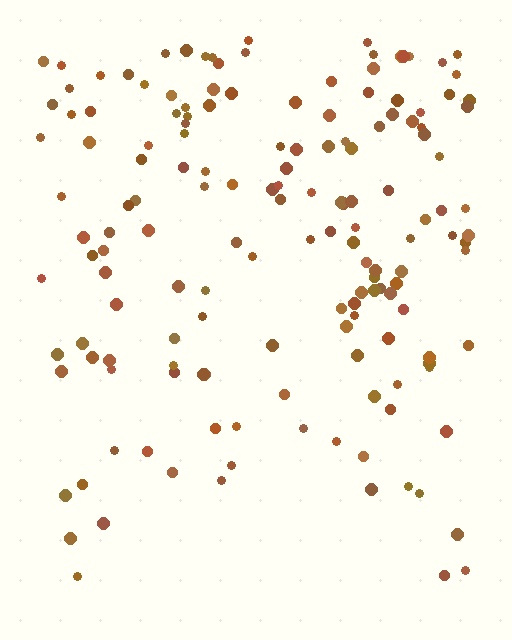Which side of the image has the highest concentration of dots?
The top.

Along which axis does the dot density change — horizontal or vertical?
Vertical.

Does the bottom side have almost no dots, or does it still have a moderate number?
Still a moderate number, just noticeably fewer than the top.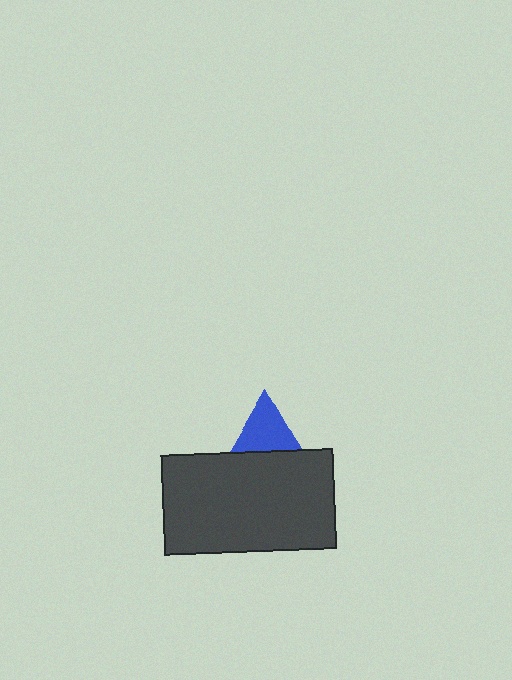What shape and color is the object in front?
The object in front is a dark gray rectangle.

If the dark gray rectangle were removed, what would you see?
You would see the complete blue triangle.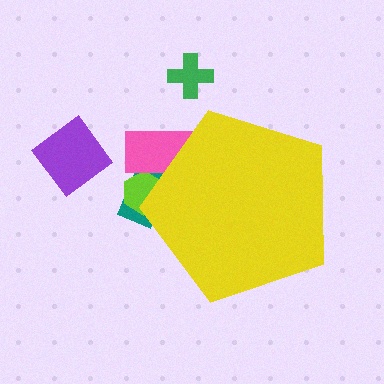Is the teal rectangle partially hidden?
Yes, the teal rectangle is partially hidden behind the yellow pentagon.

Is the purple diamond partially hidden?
No, the purple diamond is fully visible.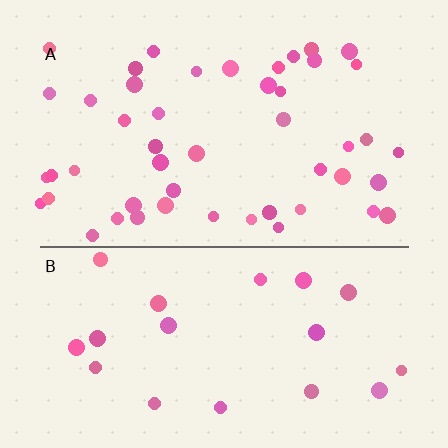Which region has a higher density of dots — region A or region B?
A (the top).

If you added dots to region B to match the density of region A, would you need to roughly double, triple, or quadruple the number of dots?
Approximately double.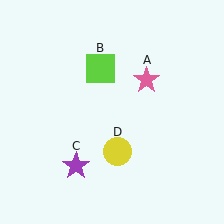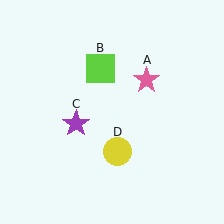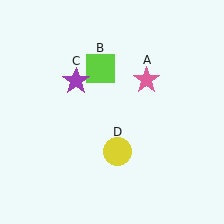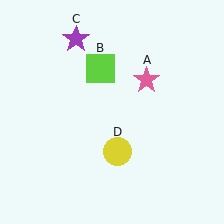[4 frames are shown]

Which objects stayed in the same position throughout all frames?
Pink star (object A) and lime square (object B) and yellow circle (object D) remained stationary.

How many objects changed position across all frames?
1 object changed position: purple star (object C).